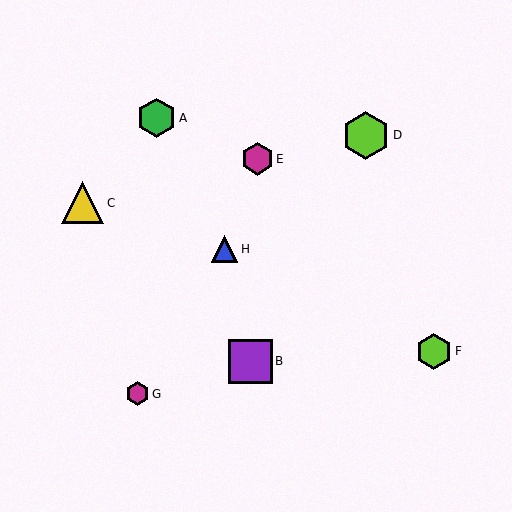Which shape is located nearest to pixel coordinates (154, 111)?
The green hexagon (labeled A) at (156, 118) is nearest to that location.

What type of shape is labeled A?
Shape A is a green hexagon.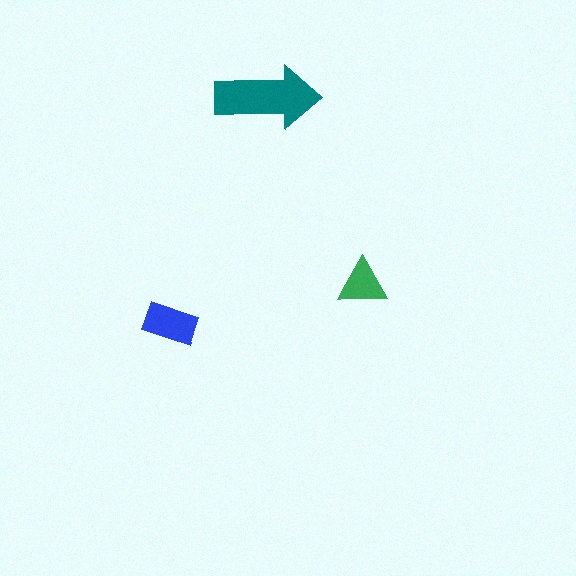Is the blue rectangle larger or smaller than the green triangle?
Larger.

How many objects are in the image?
There are 3 objects in the image.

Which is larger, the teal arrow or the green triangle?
The teal arrow.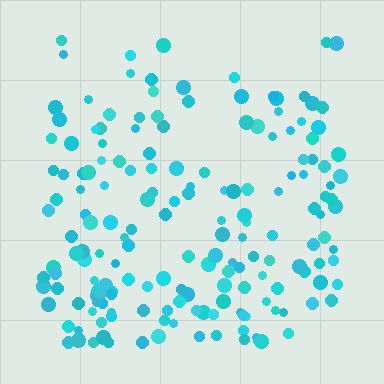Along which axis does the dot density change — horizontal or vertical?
Vertical.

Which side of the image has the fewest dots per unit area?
The top.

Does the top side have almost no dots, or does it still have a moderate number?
Still a moderate number, just noticeably fewer than the bottom.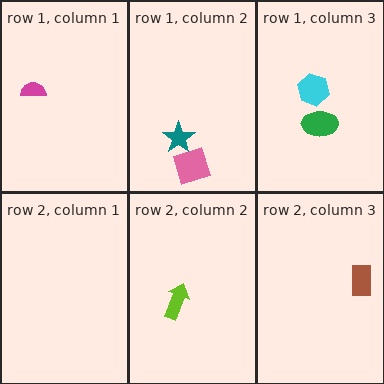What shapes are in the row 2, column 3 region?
The brown rectangle.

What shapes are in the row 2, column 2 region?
The lime arrow.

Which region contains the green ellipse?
The row 1, column 3 region.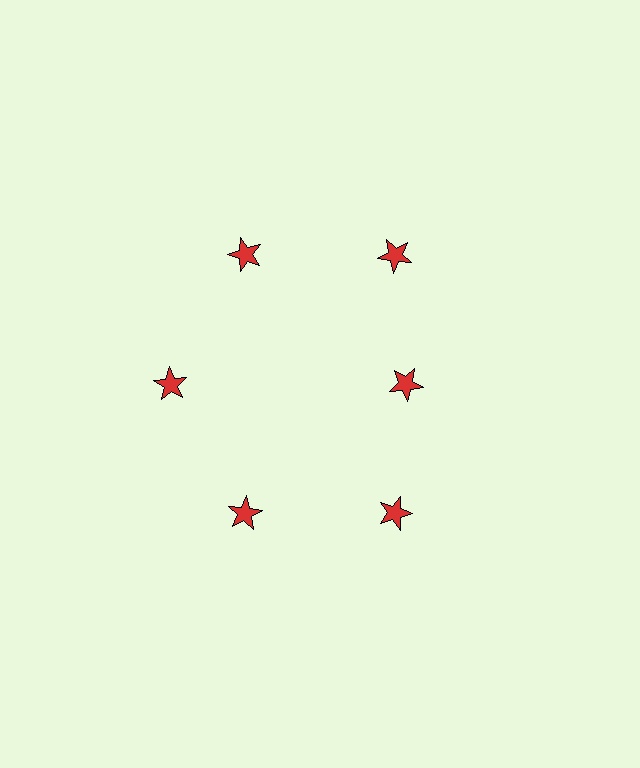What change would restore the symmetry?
The symmetry would be restored by moving it outward, back onto the ring so that all 6 stars sit at equal angles and equal distance from the center.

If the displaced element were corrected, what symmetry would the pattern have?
It would have 6-fold rotational symmetry — the pattern would map onto itself every 60 degrees.